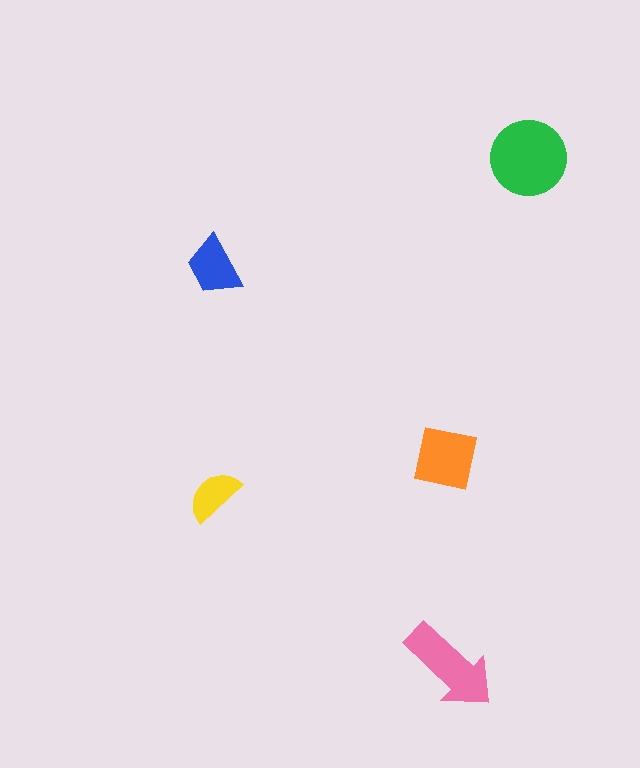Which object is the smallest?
The yellow semicircle.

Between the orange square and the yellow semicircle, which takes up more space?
The orange square.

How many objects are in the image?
There are 5 objects in the image.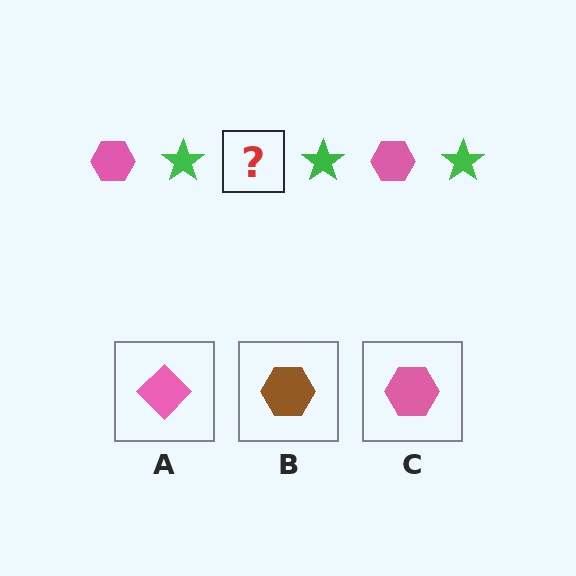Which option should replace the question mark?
Option C.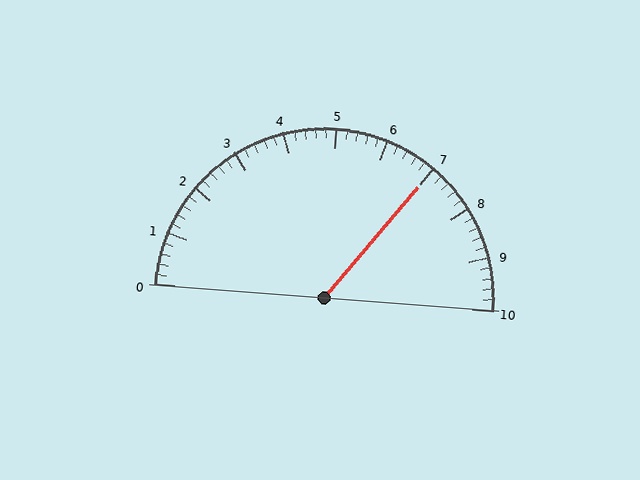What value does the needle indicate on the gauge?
The needle indicates approximately 7.0.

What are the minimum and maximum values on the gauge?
The gauge ranges from 0 to 10.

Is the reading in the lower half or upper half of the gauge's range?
The reading is in the upper half of the range (0 to 10).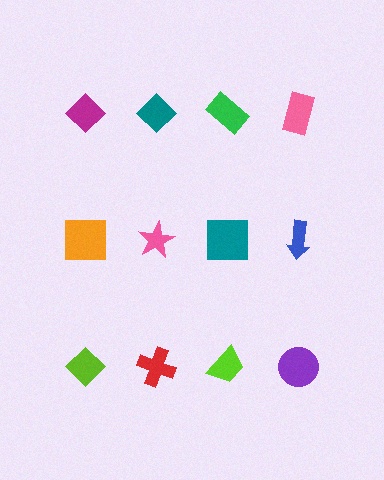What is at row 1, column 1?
A magenta diamond.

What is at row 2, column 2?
A pink star.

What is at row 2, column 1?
An orange square.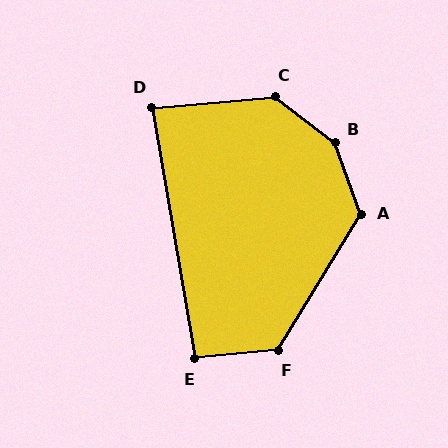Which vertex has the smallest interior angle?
D, at approximately 85 degrees.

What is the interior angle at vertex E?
Approximately 94 degrees (approximately right).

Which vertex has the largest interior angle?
B, at approximately 148 degrees.